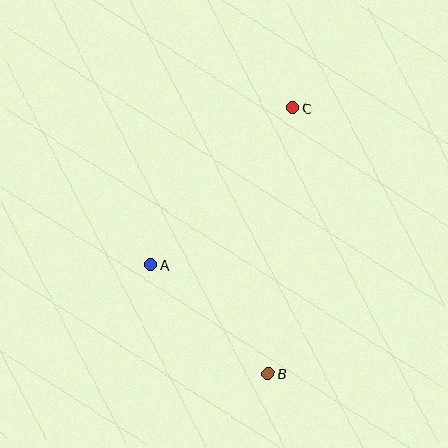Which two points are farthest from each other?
Points B and C are farthest from each other.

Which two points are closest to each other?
Points A and B are closest to each other.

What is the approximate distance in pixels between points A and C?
The distance between A and C is approximately 212 pixels.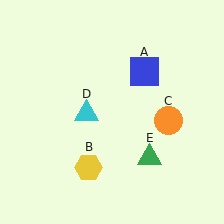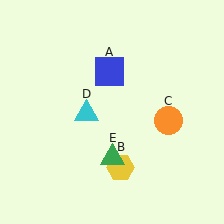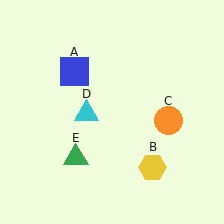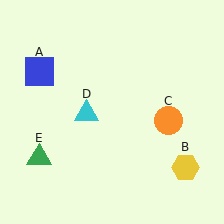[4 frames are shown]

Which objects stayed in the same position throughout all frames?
Orange circle (object C) and cyan triangle (object D) remained stationary.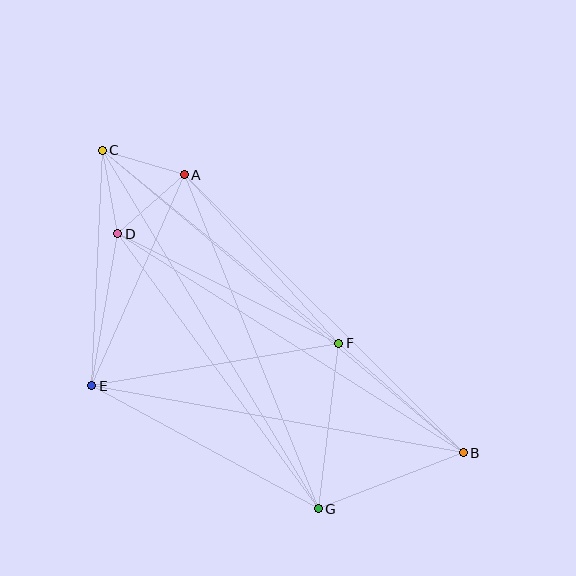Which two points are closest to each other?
Points C and D are closest to each other.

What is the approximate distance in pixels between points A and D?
The distance between A and D is approximately 89 pixels.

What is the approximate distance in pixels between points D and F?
The distance between D and F is approximately 247 pixels.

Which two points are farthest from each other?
Points B and C are farthest from each other.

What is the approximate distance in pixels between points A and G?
The distance between A and G is approximately 360 pixels.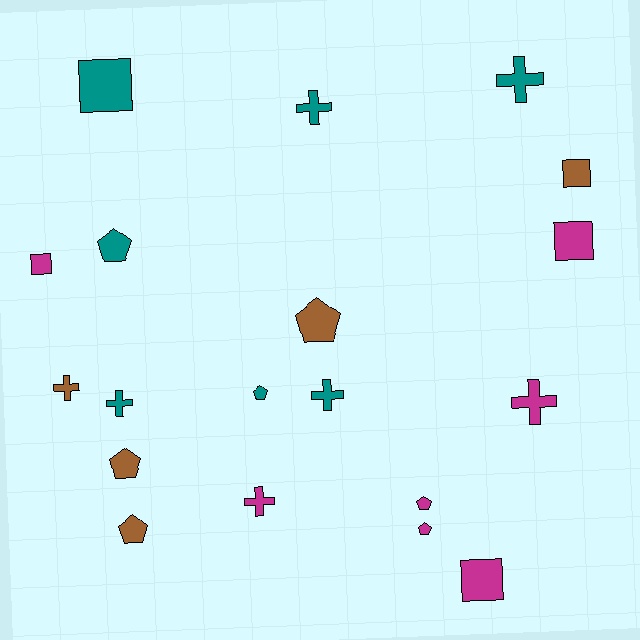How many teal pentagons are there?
There are 2 teal pentagons.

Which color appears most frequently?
Magenta, with 7 objects.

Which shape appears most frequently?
Pentagon, with 7 objects.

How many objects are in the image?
There are 19 objects.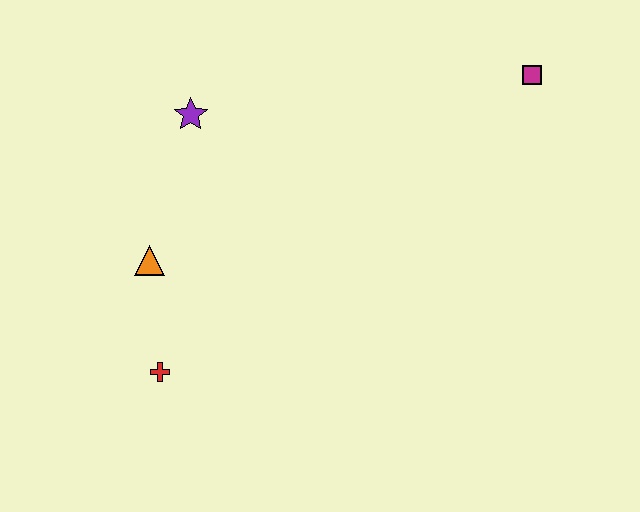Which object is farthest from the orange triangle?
The magenta square is farthest from the orange triangle.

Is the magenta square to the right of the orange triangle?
Yes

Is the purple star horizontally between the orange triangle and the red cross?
No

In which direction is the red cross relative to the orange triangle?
The red cross is below the orange triangle.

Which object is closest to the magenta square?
The purple star is closest to the magenta square.